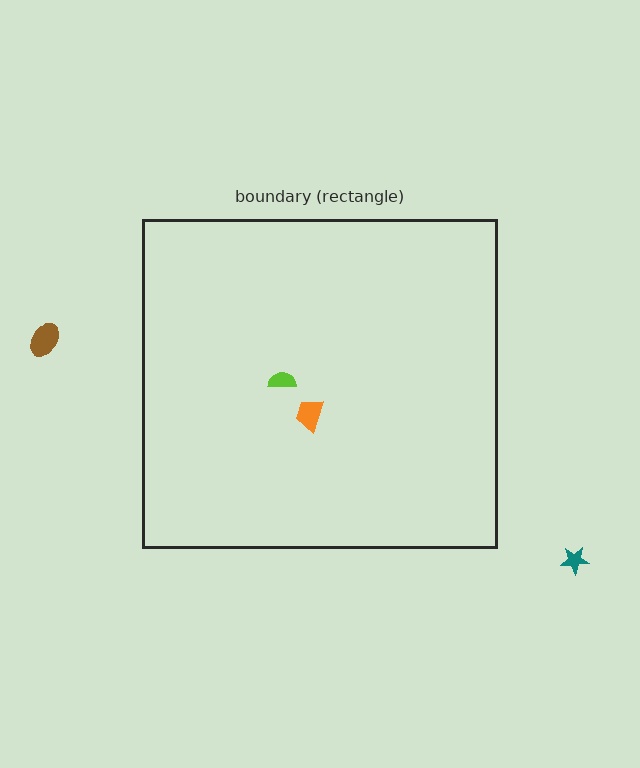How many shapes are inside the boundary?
2 inside, 2 outside.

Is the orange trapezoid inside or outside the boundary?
Inside.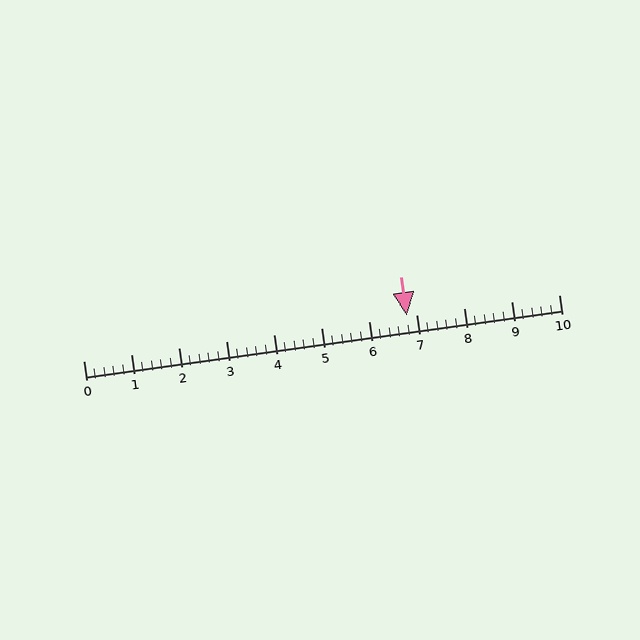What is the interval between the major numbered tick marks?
The major tick marks are spaced 1 units apart.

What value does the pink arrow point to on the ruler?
The pink arrow points to approximately 6.8.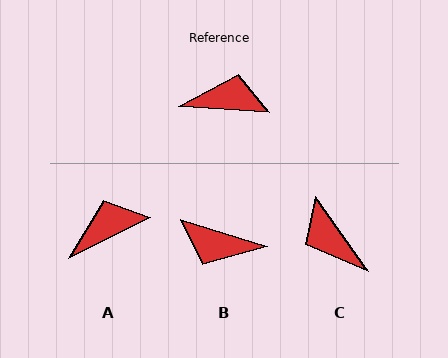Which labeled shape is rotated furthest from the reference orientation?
B, about 167 degrees away.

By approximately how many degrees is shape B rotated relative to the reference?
Approximately 167 degrees counter-clockwise.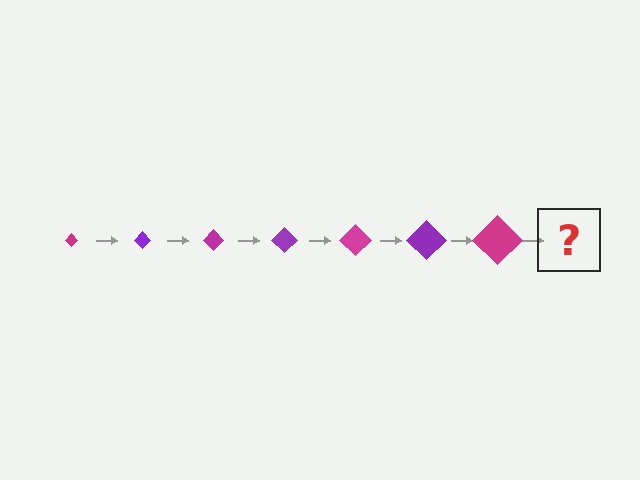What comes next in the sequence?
The next element should be a purple diamond, larger than the previous one.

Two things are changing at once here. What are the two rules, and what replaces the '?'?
The two rules are that the diamond grows larger each step and the color cycles through magenta and purple. The '?' should be a purple diamond, larger than the previous one.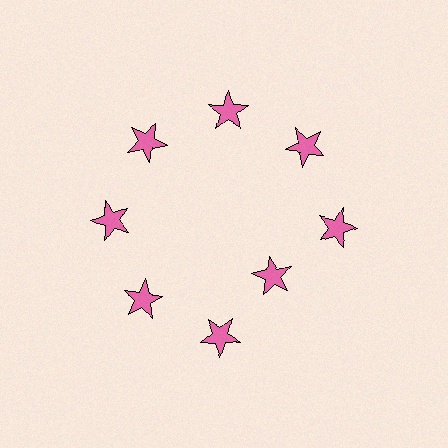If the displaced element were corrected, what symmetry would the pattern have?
It would have 8-fold rotational symmetry — the pattern would map onto itself every 45 degrees.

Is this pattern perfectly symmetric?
No. The 8 pink stars are arranged in a ring, but one element near the 4 o'clock position is pulled inward toward the center, breaking the 8-fold rotational symmetry.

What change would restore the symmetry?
The symmetry would be restored by moving it outward, back onto the ring so that all 8 stars sit at equal angles and equal distance from the center.